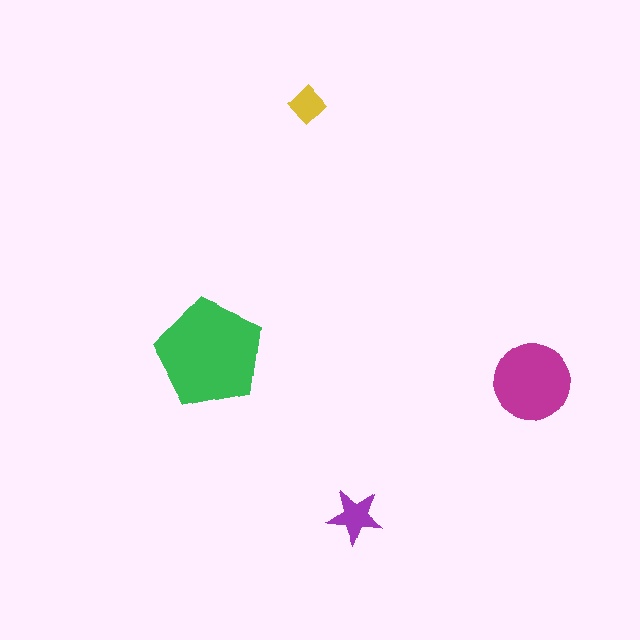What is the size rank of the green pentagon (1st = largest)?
1st.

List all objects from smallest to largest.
The yellow diamond, the purple star, the magenta circle, the green pentagon.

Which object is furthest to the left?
The green pentagon is leftmost.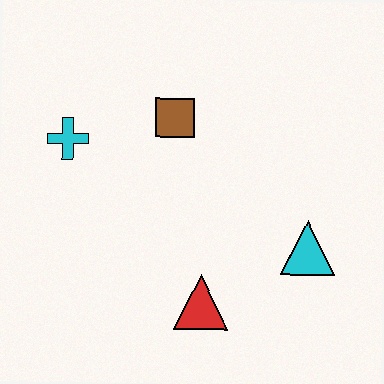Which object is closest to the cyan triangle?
The red triangle is closest to the cyan triangle.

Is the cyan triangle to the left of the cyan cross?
No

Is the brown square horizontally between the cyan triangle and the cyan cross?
Yes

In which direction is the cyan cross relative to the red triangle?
The cyan cross is above the red triangle.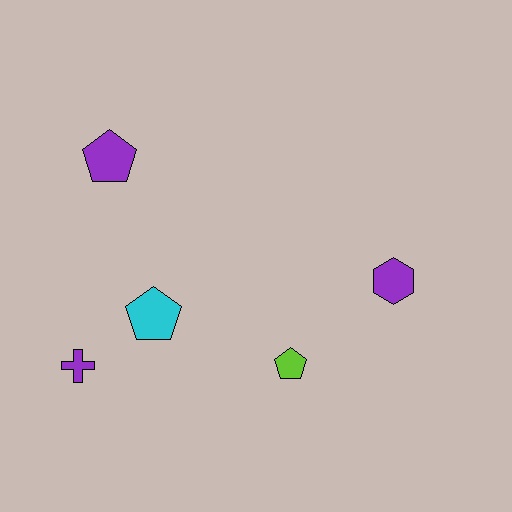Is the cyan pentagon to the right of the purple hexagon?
No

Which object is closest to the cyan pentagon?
The purple cross is closest to the cyan pentagon.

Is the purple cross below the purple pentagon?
Yes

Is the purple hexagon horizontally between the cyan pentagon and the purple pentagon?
No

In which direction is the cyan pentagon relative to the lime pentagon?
The cyan pentagon is to the left of the lime pentagon.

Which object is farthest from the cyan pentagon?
The purple hexagon is farthest from the cyan pentagon.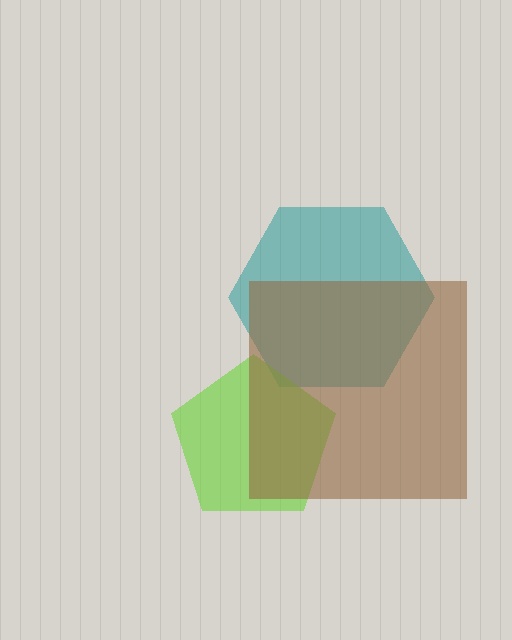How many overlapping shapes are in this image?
There are 3 overlapping shapes in the image.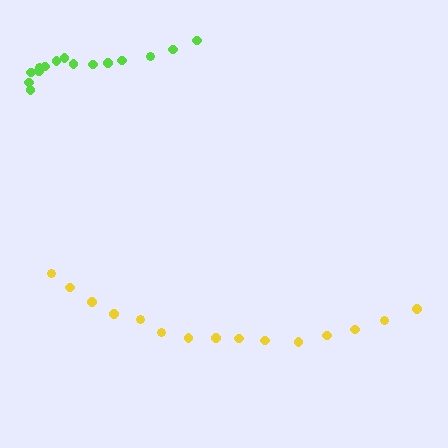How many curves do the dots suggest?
There are 2 distinct paths.